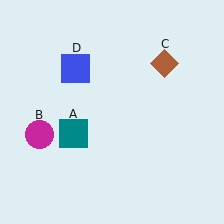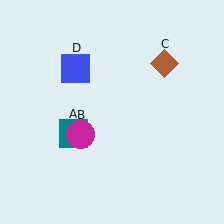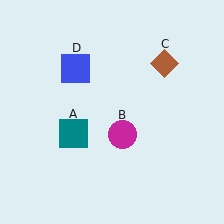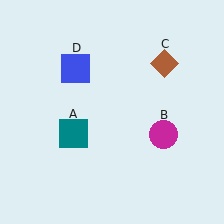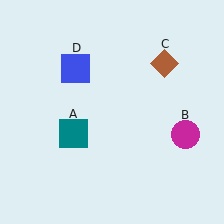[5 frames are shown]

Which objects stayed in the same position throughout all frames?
Teal square (object A) and brown diamond (object C) and blue square (object D) remained stationary.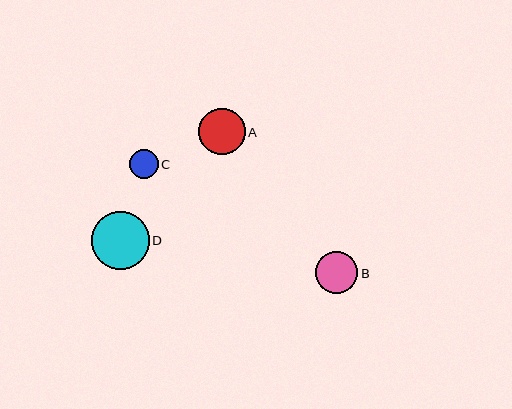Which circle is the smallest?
Circle C is the smallest with a size of approximately 29 pixels.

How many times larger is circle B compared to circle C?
Circle B is approximately 1.5 times the size of circle C.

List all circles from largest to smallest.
From largest to smallest: D, A, B, C.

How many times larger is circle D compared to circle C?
Circle D is approximately 2.0 times the size of circle C.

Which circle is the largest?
Circle D is the largest with a size of approximately 58 pixels.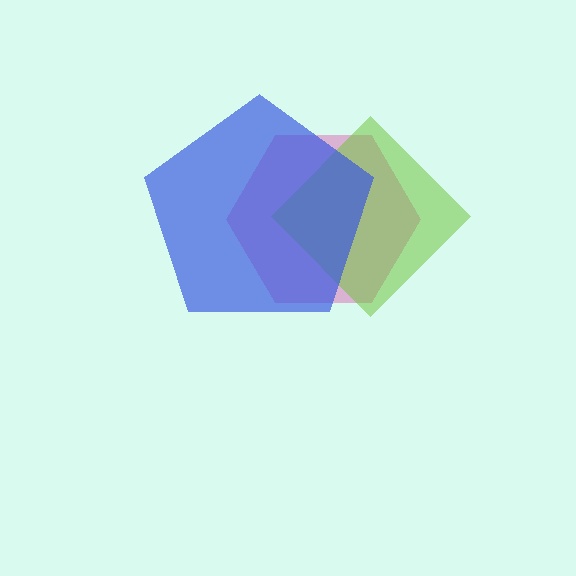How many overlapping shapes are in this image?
There are 3 overlapping shapes in the image.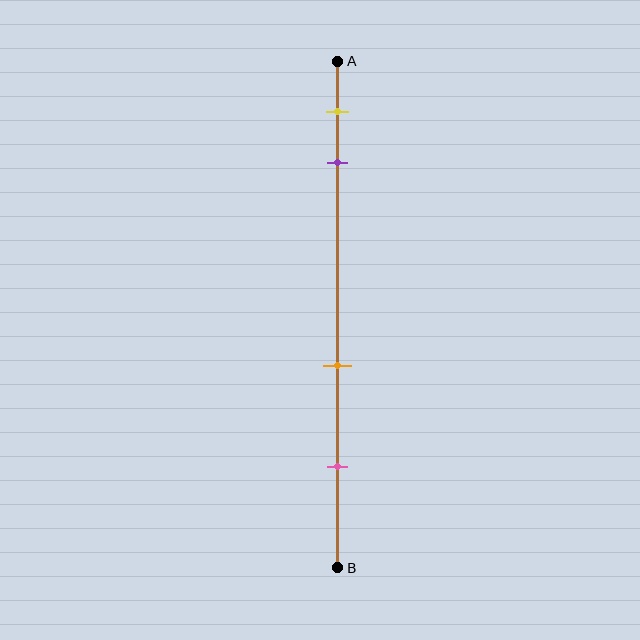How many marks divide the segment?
There are 4 marks dividing the segment.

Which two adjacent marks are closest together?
The yellow and purple marks are the closest adjacent pair.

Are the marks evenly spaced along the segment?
No, the marks are not evenly spaced.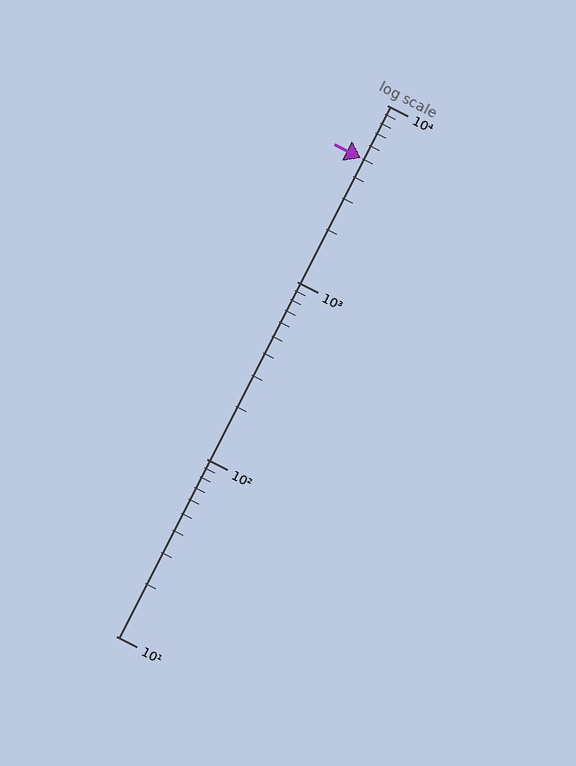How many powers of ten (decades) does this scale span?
The scale spans 3 decades, from 10 to 10000.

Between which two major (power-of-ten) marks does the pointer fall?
The pointer is between 1000 and 10000.